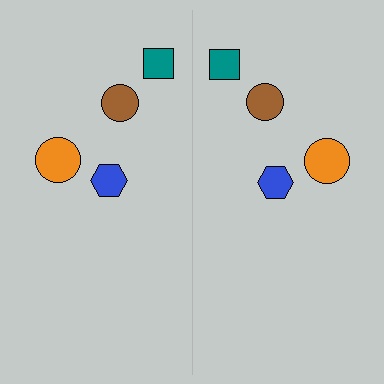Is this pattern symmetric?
Yes, this pattern has bilateral (reflection) symmetry.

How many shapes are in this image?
There are 8 shapes in this image.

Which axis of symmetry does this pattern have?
The pattern has a vertical axis of symmetry running through the center of the image.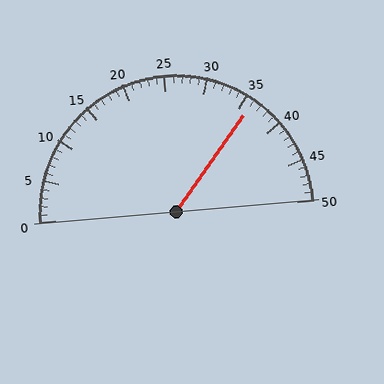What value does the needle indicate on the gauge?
The needle indicates approximately 36.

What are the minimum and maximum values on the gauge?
The gauge ranges from 0 to 50.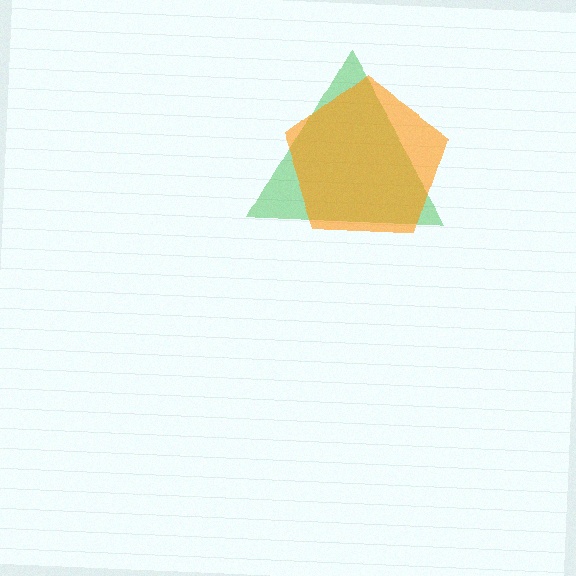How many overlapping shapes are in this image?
There are 2 overlapping shapes in the image.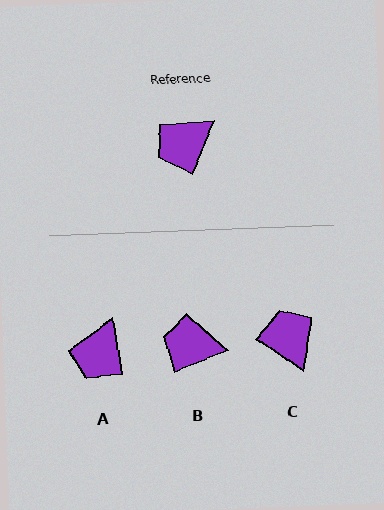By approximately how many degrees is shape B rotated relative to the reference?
Approximately 46 degrees clockwise.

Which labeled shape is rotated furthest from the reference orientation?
C, about 103 degrees away.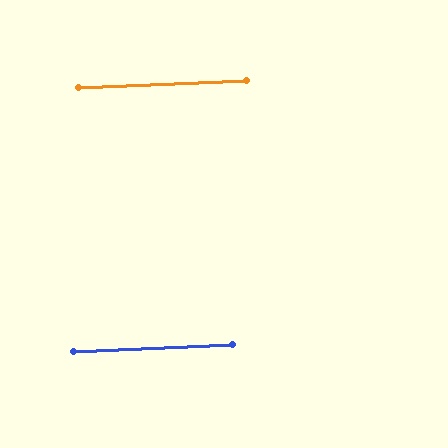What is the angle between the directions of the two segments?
Approximately 0 degrees.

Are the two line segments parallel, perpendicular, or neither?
Parallel — their directions differ by only 0.4°.